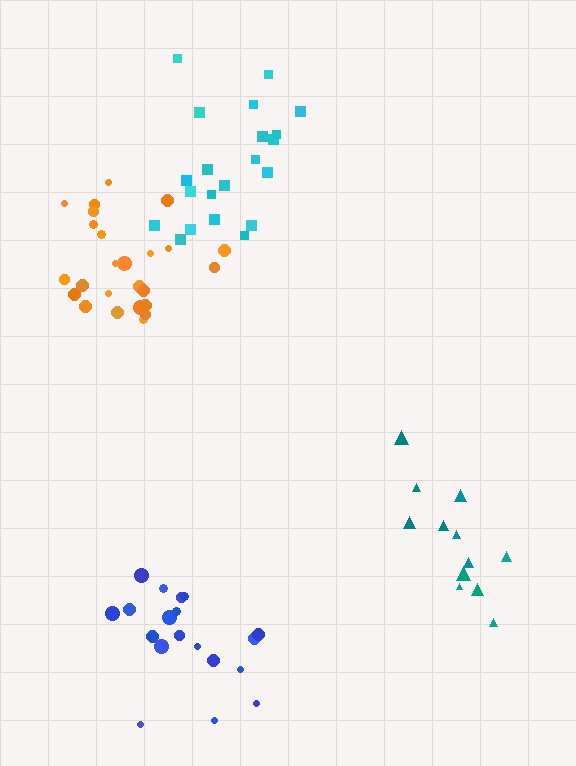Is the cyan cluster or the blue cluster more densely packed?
Cyan.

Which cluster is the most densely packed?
Orange.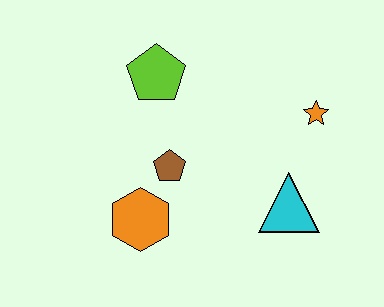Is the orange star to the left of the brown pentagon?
No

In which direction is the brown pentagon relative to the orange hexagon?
The brown pentagon is above the orange hexagon.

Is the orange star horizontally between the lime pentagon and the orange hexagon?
No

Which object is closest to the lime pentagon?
The brown pentagon is closest to the lime pentagon.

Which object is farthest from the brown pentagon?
The orange star is farthest from the brown pentagon.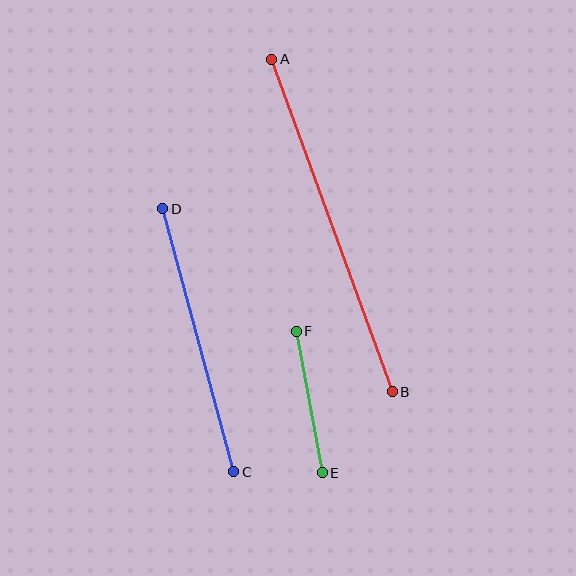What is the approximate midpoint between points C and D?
The midpoint is at approximately (198, 340) pixels.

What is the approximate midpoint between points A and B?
The midpoint is at approximately (332, 226) pixels.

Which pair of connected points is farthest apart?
Points A and B are farthest apart.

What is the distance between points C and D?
The distance is approximately 272 pixels.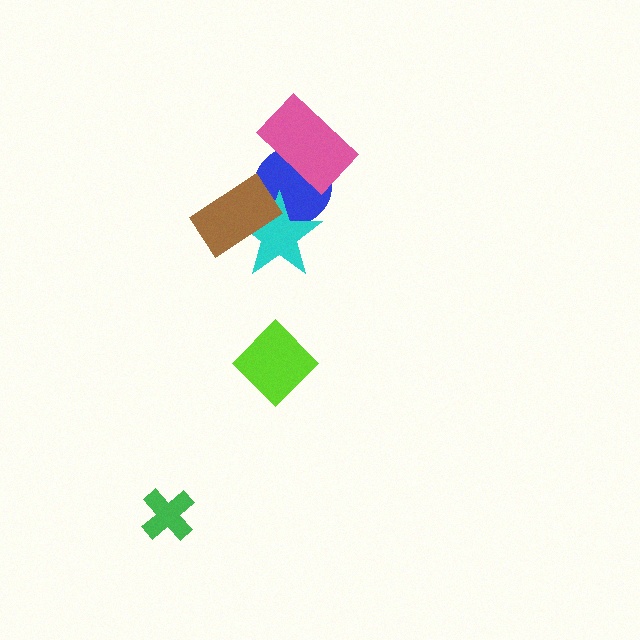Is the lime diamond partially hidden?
No, no other shape covers it.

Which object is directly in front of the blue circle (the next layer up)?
The cyan star is directly in front of the blue circle.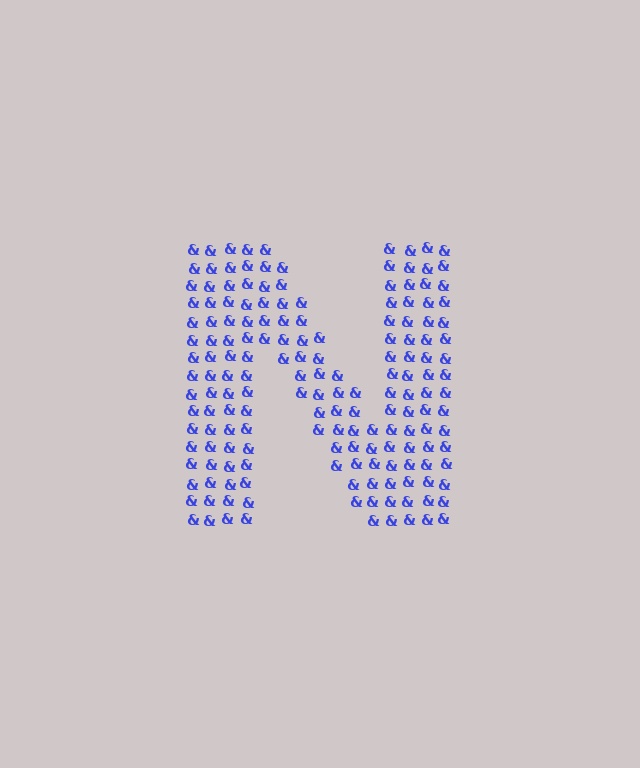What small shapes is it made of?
It is made of small ampersands.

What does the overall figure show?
The overall figure shows the letter N.